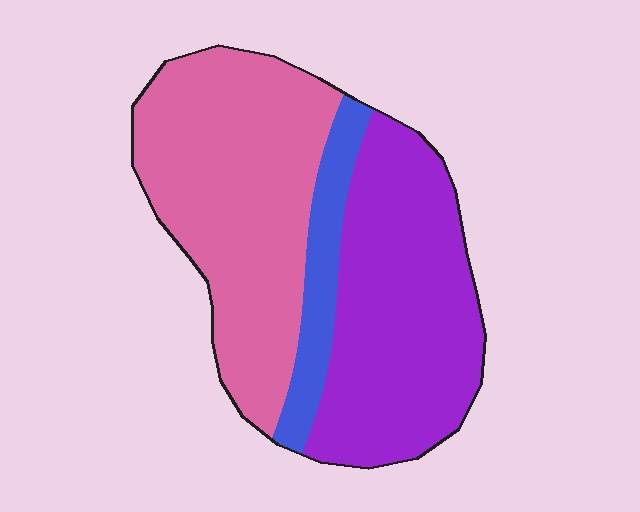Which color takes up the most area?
Pink, at roughly 45%.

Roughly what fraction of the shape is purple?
Purple takes up about two fifths (2/5) of the shape.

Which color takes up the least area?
Blue, at roughly 10%.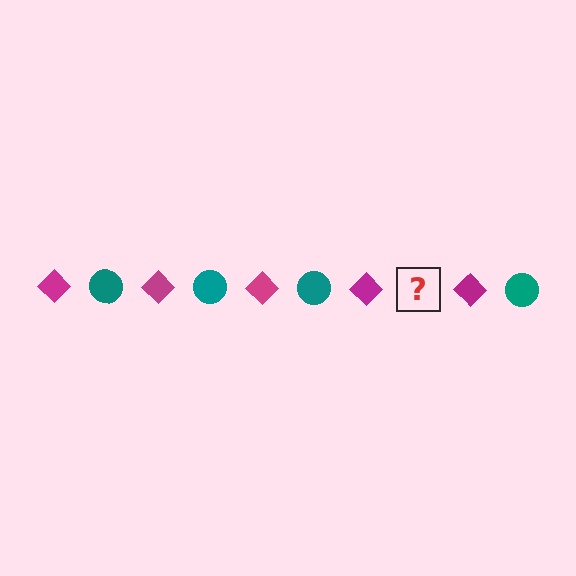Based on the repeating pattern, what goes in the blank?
The blank should be a teal circle.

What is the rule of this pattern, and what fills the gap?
The rule is that the pattern alternates between magenta diamond and teal circle. The gap should be filled with a teal circle.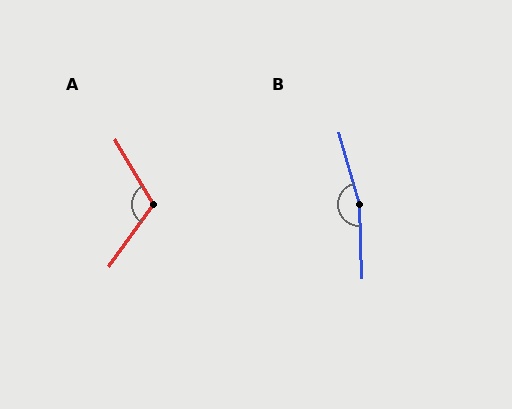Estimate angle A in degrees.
Approximately 113 degrees.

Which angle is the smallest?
A, at approximately 113 degrees.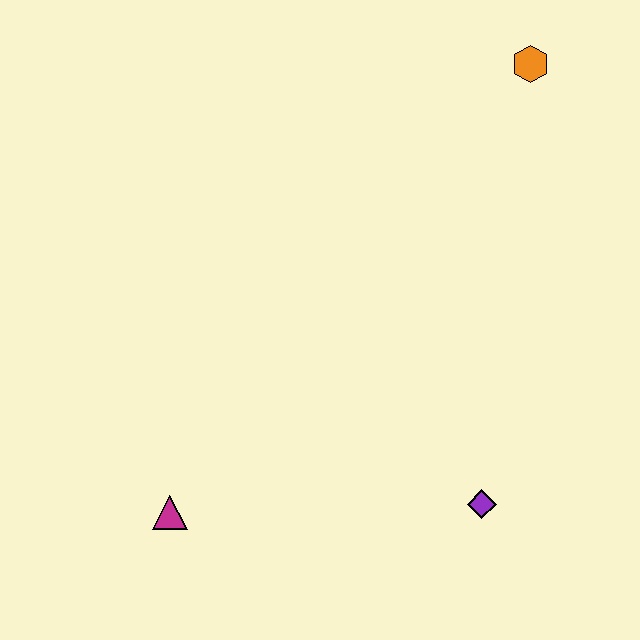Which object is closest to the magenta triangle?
The purple diamond is closest to the magenta triangle.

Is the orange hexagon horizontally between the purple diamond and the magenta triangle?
No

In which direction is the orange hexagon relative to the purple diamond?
The orange hexagon is above the purple diamond.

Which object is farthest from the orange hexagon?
The magenta triangle is farthest from the orange hexagon.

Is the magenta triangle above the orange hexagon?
No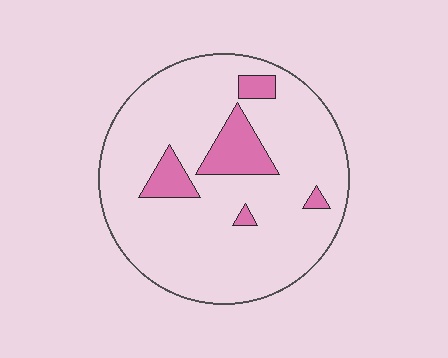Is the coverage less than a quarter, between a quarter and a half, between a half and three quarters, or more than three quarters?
Less than a quarter.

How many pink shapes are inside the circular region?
5.